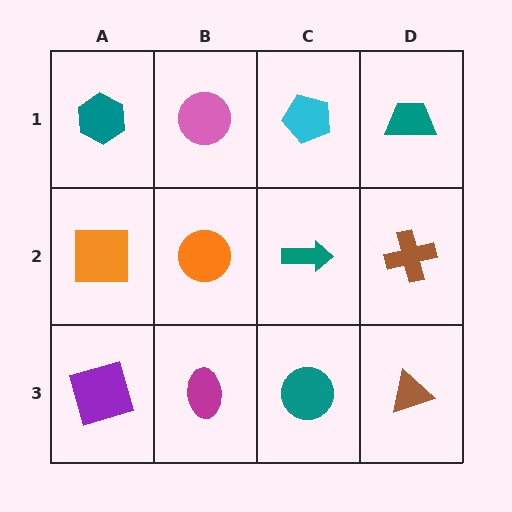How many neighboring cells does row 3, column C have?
3.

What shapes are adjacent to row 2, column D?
A teal trapezoid (row 1, column D), a brown triangle (row 3, column D), a teal arrow (row 2, column C).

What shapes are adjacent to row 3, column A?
An orange square (row 2, column A), a magenta ellipse (row 3, column B).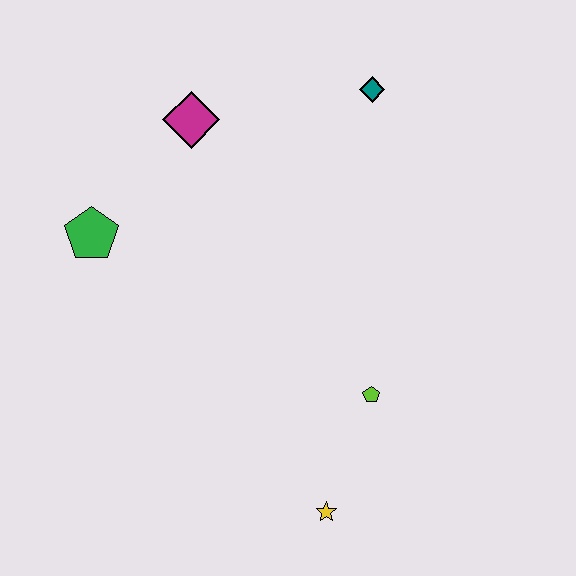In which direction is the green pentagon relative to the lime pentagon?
The green pentagon is to the left of the lime pentagon.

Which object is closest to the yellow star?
The lime pentagon is closest to the yellow star.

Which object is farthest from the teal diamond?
The yellow star is farthest from the teal diamond.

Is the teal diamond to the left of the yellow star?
No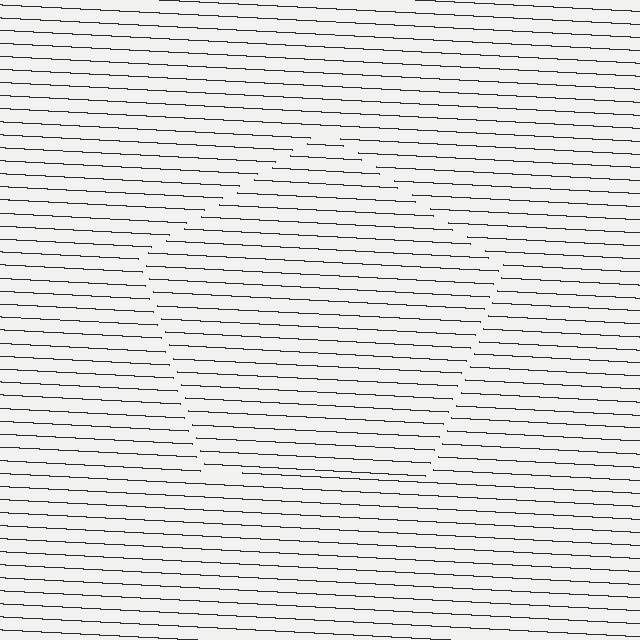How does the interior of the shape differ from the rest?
The interior of the shape contains the same grating, shifted by half a period — the contour is defined by the phase discontinuity where line-ends from the inner and outer gratings abut.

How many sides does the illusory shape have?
5 sides — the line-ends trace a pentagon.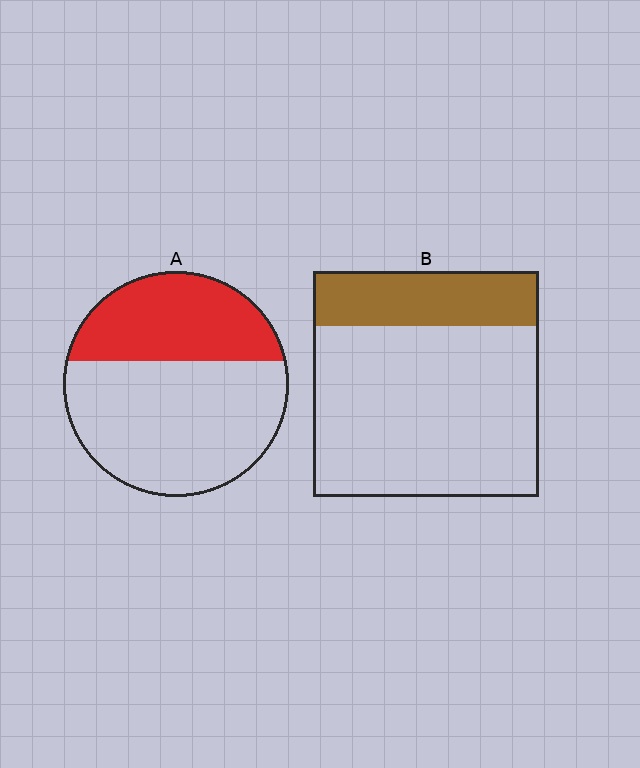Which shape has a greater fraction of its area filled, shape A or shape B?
Shape A.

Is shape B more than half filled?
No.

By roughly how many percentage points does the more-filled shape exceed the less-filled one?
By roughly 15 percentage points (A over B).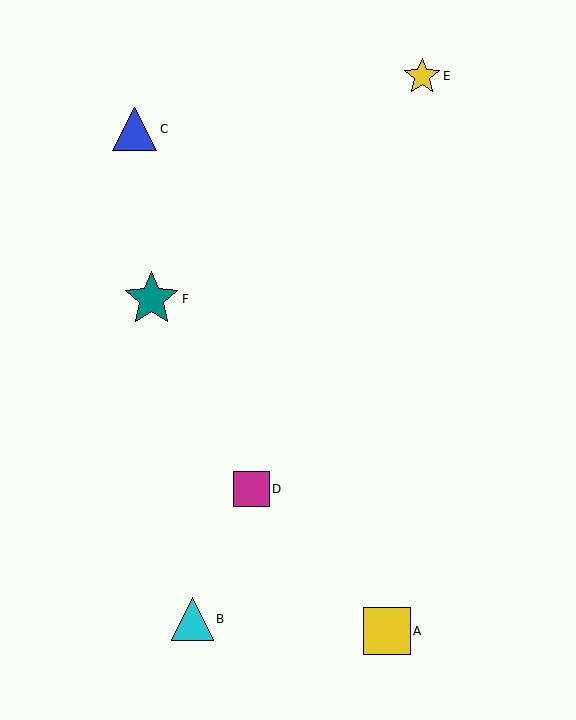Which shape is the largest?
The teal star (labeled F) is the largest.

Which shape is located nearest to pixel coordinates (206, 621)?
The cyan triangle (labeled B) at (192, 619) is nearest to that location.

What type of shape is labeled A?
Shape A is a yellow square.